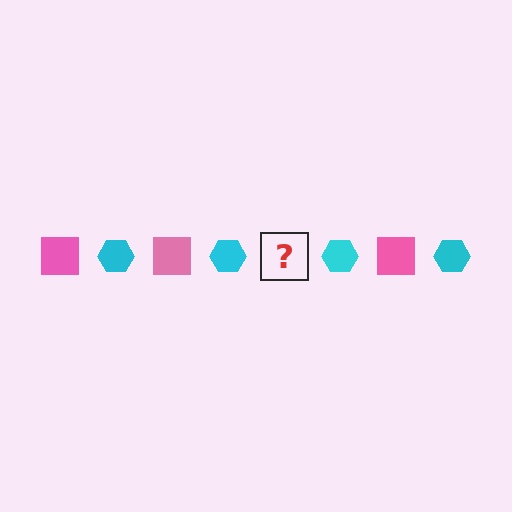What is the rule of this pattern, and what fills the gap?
The rule is that the pattern alternates between pink square and cyan hexagon. The gap should be filled with a pink square.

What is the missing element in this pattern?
The missing element is a pink square.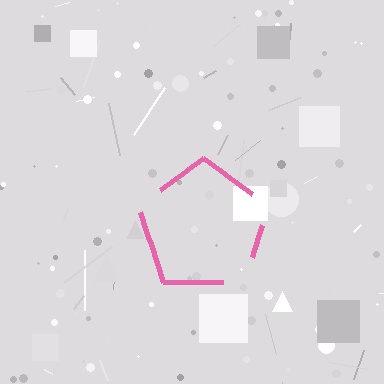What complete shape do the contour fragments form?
The contour fragments form a pentagon.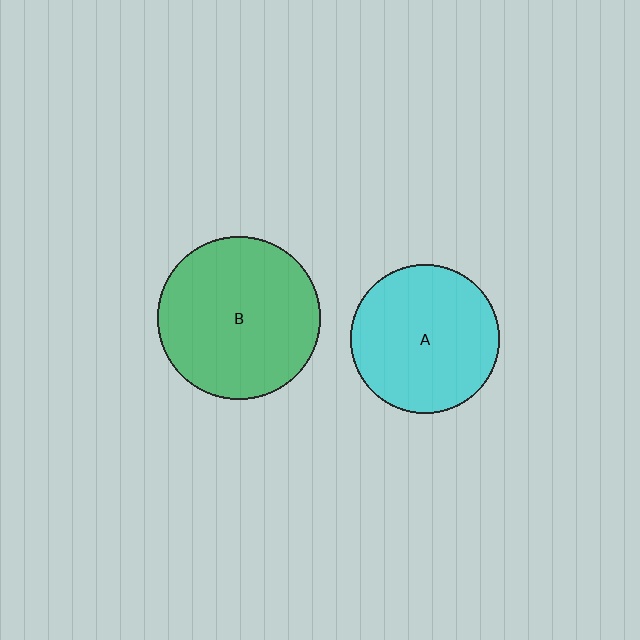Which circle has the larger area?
Circle B (green).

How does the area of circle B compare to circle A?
Approximately 1.2 times.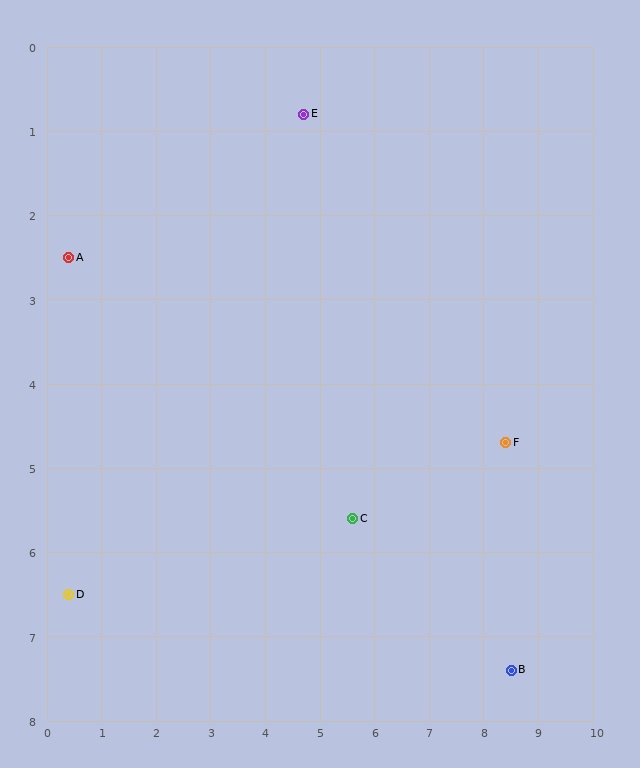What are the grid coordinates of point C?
Point C is at approximately (5.6, 5.6).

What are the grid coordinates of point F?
Point F is at approximately (8.4, 4.7).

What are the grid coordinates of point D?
Point D is at approximately (0.4, 6.5).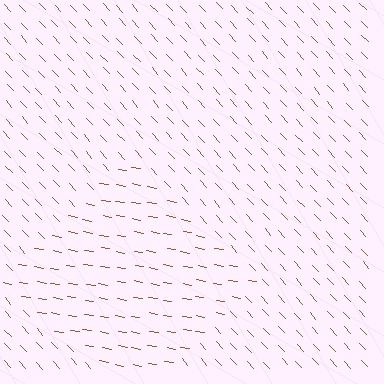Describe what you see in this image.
The image is filled with small brown line segments. A diamond region in the image has lines oriented differently from the surrounding lines, creating a visible texture boundary.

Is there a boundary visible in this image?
Yes, there is a texture boundary formed by a change in line orientation.